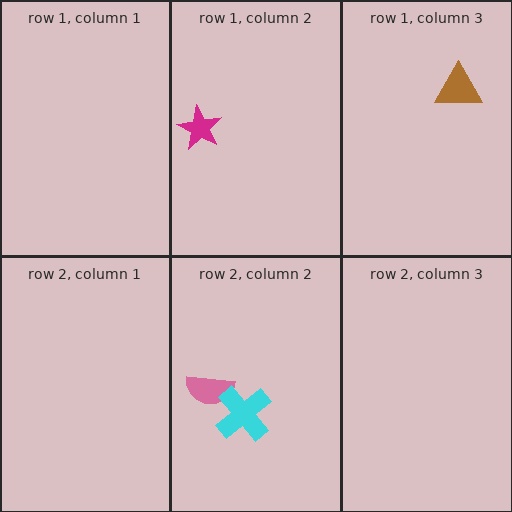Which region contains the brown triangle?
The row 1, column 3 region.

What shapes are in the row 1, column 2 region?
The magenta star.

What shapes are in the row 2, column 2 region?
The pink semicircle, the cyan cross.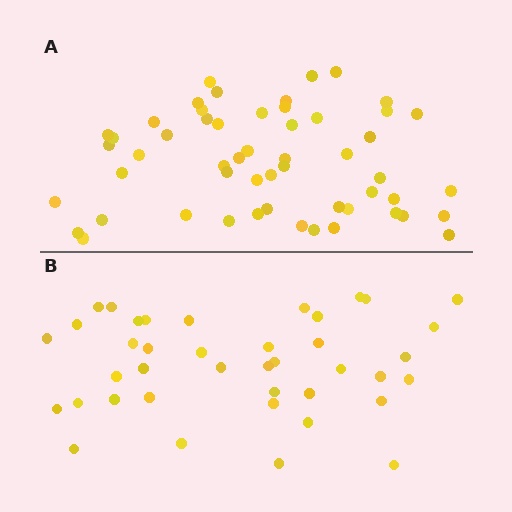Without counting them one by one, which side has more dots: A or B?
Region A (the top region) has more dots.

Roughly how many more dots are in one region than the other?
Region A has approximately 15 more dots than region B.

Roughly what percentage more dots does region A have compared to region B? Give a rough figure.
About 35% more.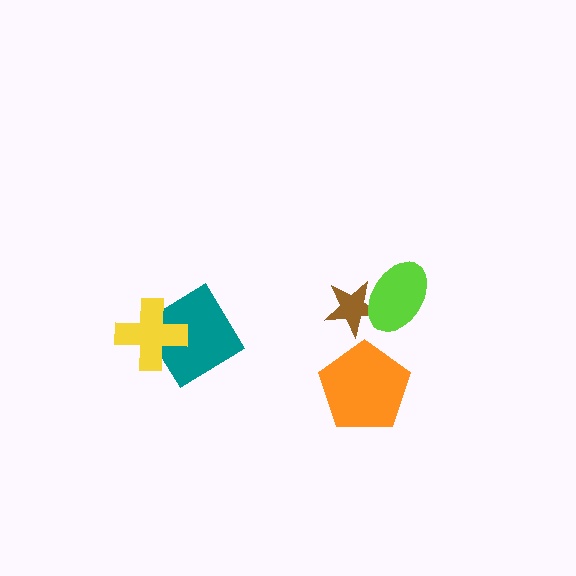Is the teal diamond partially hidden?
Yes, it is partially covered by another shape.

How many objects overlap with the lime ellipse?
1 object overlaps with the lime ellipse.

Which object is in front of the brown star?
The lime ellipse is in front of the brown star.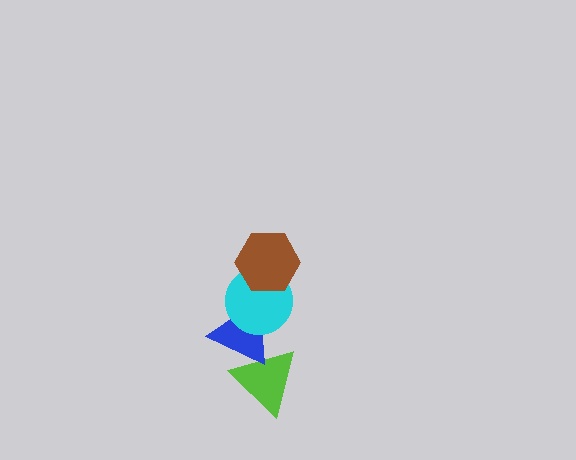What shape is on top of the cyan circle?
The brown hexagon is on top of the cyan circle.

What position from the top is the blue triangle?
The blue triangle is 3rd from the top.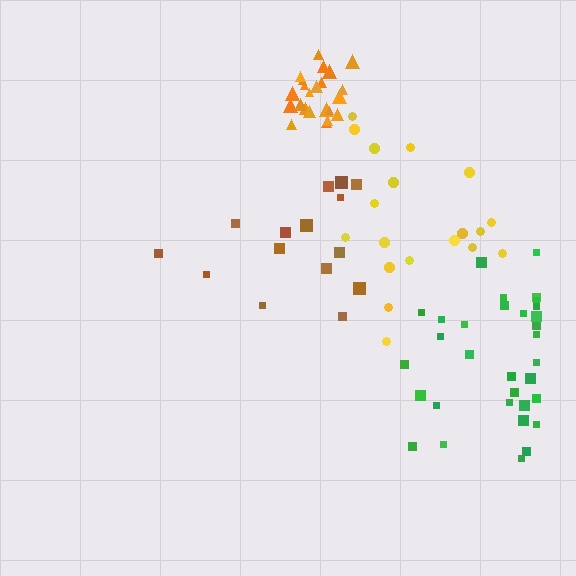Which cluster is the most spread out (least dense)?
Yellow.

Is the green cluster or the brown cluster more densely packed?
Brown.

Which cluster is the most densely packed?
Orange.